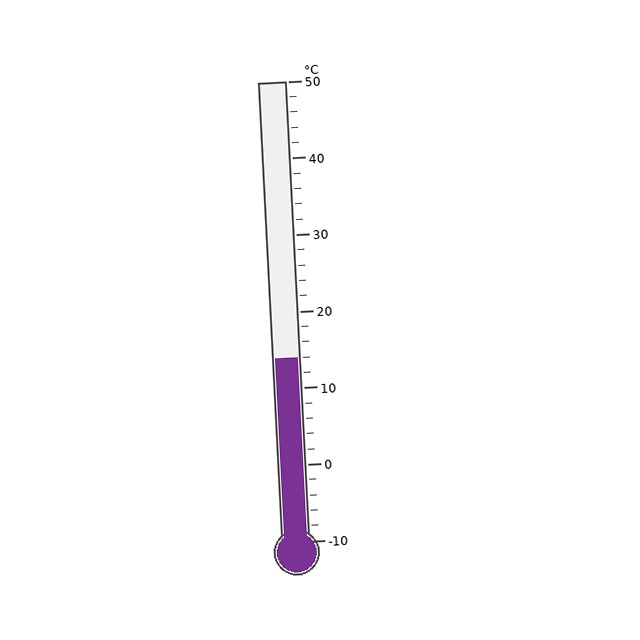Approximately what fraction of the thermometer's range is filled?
The thermometer is filled to approximately 40% of its range.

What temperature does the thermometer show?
The thermometer shows approximately 14°C.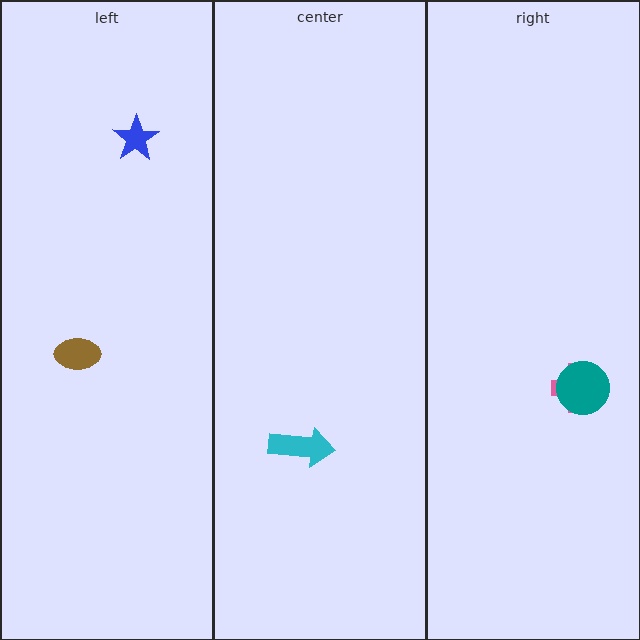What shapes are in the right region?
The pink cross, the teal circle.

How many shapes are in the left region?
2.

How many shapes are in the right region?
2.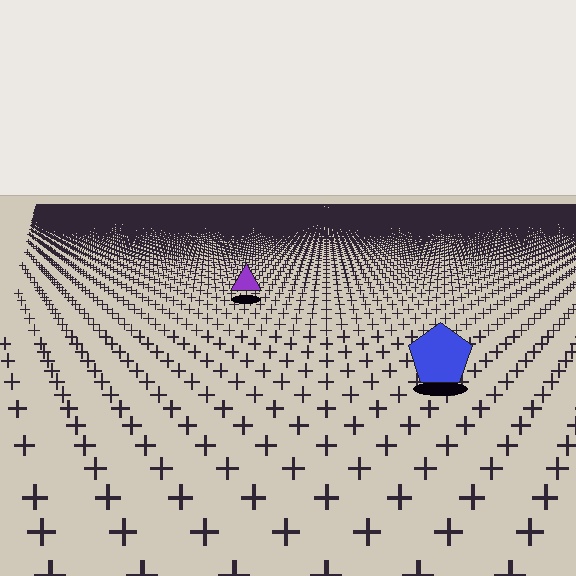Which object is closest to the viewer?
The blue pentagon is closest. The texture marks near it are larger and more spread out.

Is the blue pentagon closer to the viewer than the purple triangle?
Yes. The blue pentagon is closer — you can tell from the texture gradient: the ground texture is coarser near it.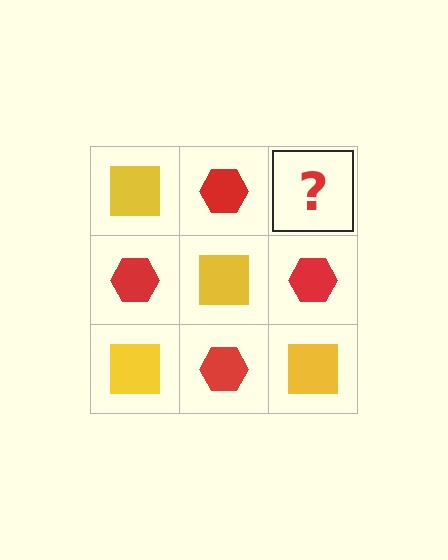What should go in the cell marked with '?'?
The missing cell should contain a yellow square.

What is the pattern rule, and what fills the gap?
The rule is that it alternates yellow square and red hexagon in a checkerboard pattern. The gap should be filled with a yellow square.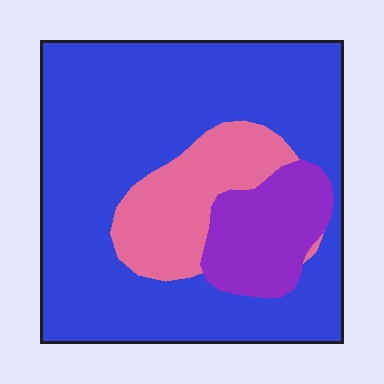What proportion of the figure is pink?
Pink takes up about one sixth (1/6) of the figure.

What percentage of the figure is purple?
Purple covers around 15% of the figure.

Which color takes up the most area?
Blue, at roughly 70%.